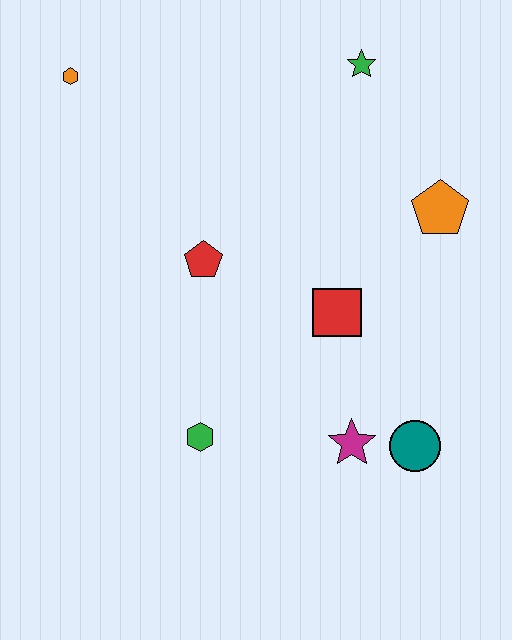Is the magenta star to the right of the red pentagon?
Yes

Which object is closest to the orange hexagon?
The red pentagon is closest to the orange hexagon.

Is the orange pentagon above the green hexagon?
Yes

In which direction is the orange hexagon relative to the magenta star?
The orange hexagon is above the magenta star.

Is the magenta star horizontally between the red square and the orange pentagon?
Yes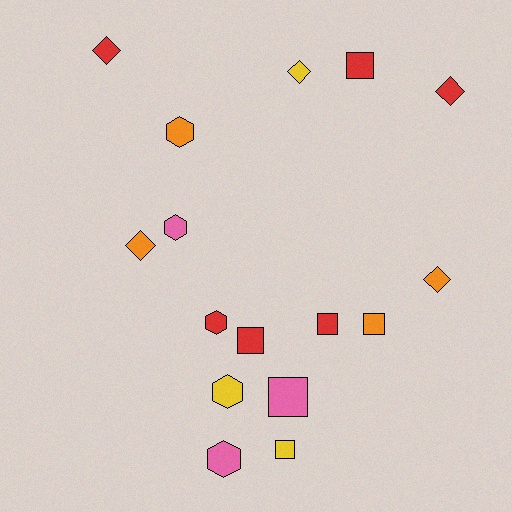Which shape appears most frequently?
Square, with 6 objects.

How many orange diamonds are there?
There are 2 orange diamonds.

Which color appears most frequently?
Red, with 6 objects.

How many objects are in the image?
There are 16 objects.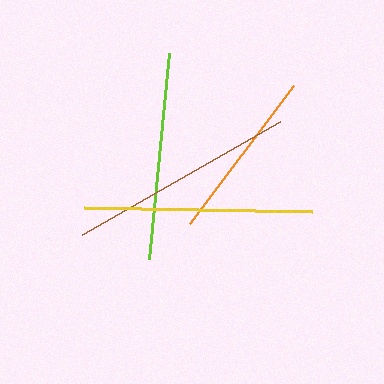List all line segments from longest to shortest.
From longest to shortest: brown, yellow, lime, orange.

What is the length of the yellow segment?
The yellow segment is approximately 228 pixels long.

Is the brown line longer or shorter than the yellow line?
The brown line is longer than the yellow line.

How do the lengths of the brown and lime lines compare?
The brown and lime lines are approximately the same length.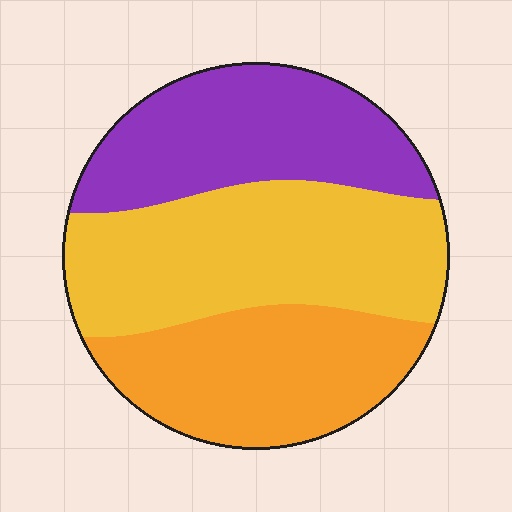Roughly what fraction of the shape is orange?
Orange covers 30% of the shape.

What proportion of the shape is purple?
Purple covers 30% of the shape.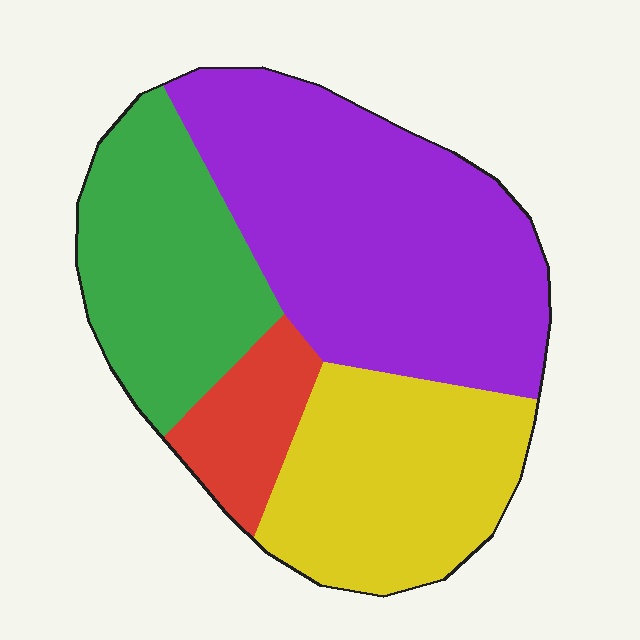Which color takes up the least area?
Red, at roughly 10%.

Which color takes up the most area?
Purple, at roughly 40%.